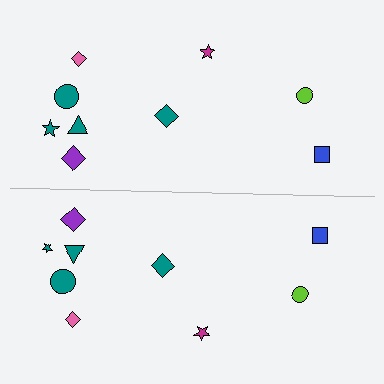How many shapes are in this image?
There are 18 shapes in this image.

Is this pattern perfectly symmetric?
No, the pattern is not perfectly symmetric. The teal star on the bottom side has a different size than its mirror counterpart.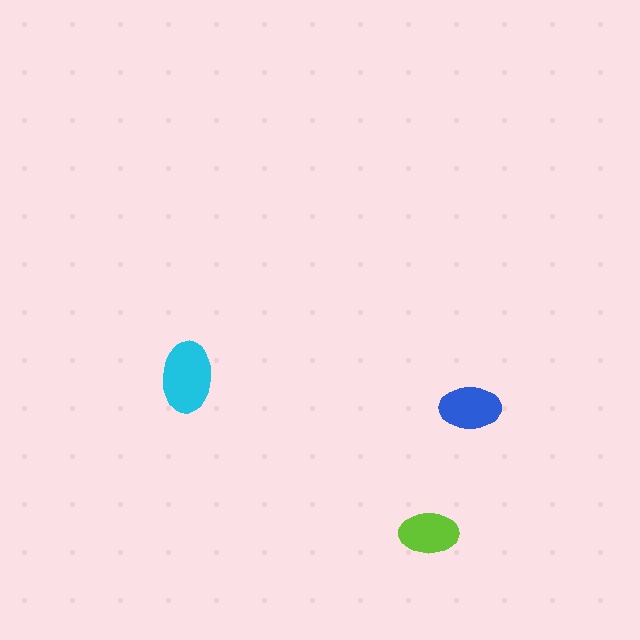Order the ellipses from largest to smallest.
the cyan one, the blue one, the lime one.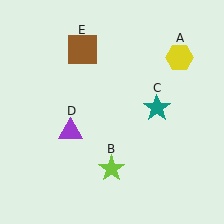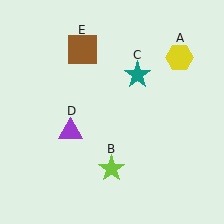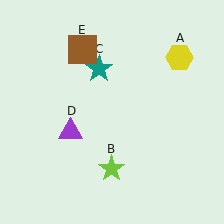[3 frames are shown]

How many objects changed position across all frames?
1 object changed position: teal star (object C).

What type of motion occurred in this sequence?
The teal star (object C) rotated counterclockwise around the center of the scene.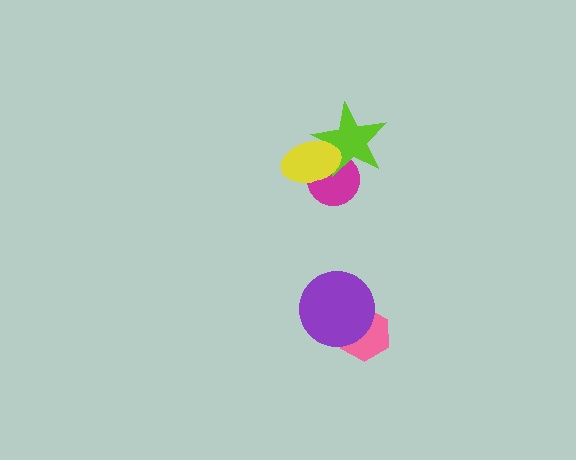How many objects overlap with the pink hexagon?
1 object overlaps with the pink hexagon.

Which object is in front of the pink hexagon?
The purple circle is in front of the pink hexagon.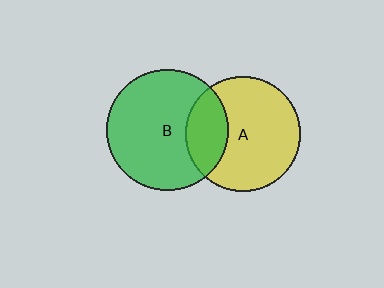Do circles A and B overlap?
Yes.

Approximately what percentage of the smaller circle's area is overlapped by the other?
Approximately 25%.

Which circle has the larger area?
Circle B (green).